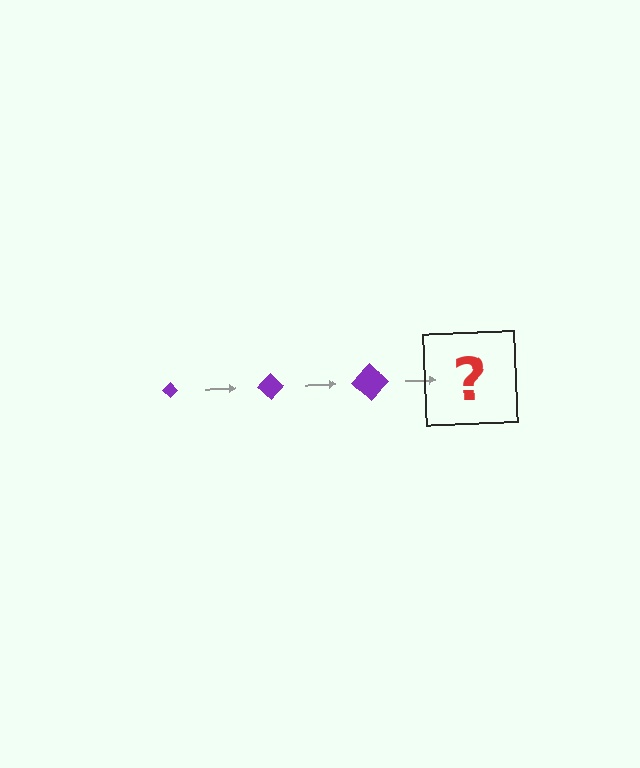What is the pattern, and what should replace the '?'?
The pattern is that the diamond gets progressively larger each step. The '?' should be a purple diamond, larger than the previous one.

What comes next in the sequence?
The next element should be a purple diamond, larger than the previous one.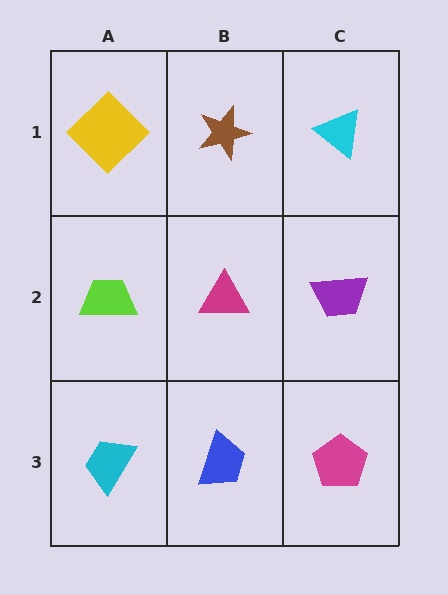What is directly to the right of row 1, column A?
A brown star.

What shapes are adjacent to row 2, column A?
A yellow diamond (row 1, column A), a cyan trapezoid (row 3, column A), a magenta triangle (row 2, column B).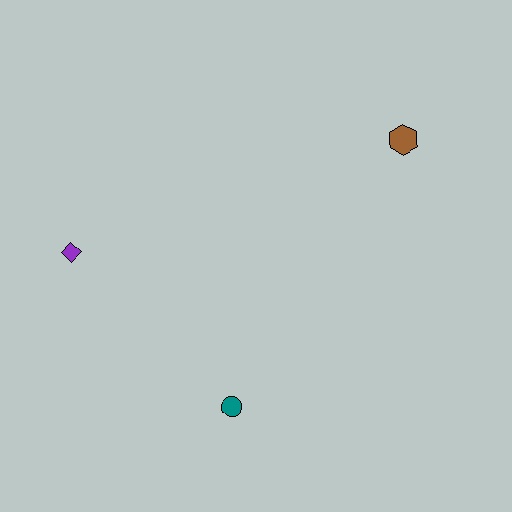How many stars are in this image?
There are no stars.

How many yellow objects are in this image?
There are no yellow objects.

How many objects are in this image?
There are 3 objects.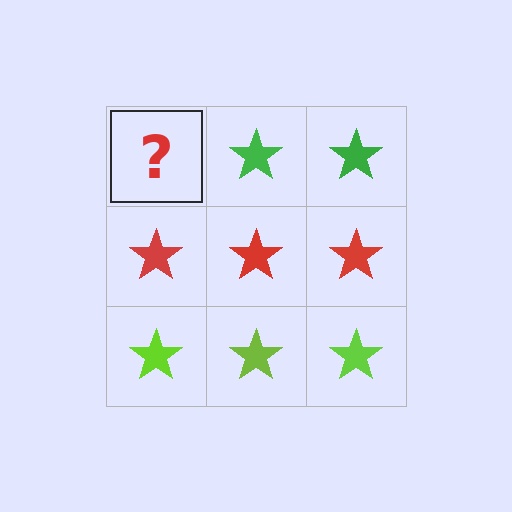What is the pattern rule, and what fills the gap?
The rule is that each row has a consistent color. The gap should be filled with a green star.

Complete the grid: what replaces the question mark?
The question mark should be replaced with a green star.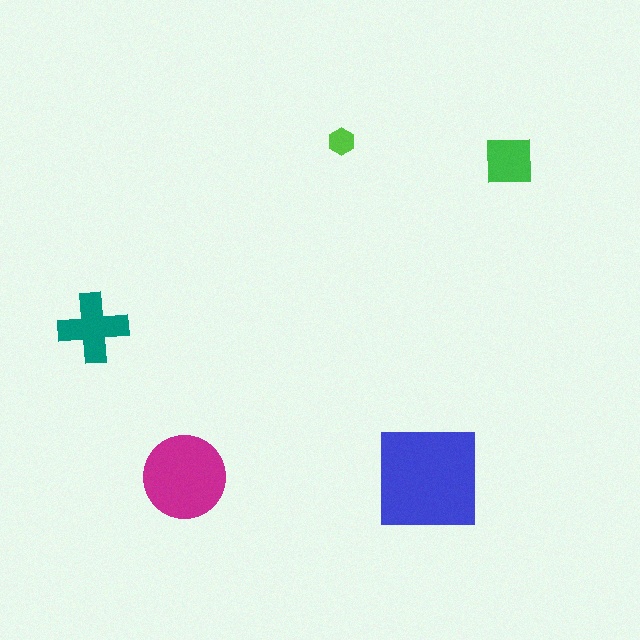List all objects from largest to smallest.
The blue square, the magenta circle, the teal cross, the green square, the lime hexagon.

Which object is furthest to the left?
The teal cross is leftmost.